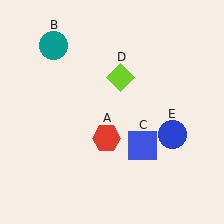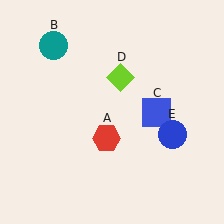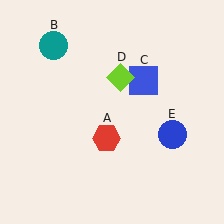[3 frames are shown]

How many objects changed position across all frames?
1 object changed position: blue square (object C).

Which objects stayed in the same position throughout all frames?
Red hexagon (object A) and teal circle (object B) and lime diamond (object D) and blue circle (object E) remained stationary.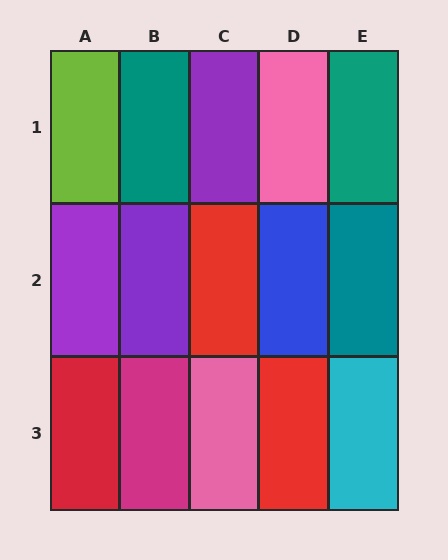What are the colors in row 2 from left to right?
Purple, purple, red, blue, teal.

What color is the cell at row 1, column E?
Teal.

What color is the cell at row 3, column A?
Red.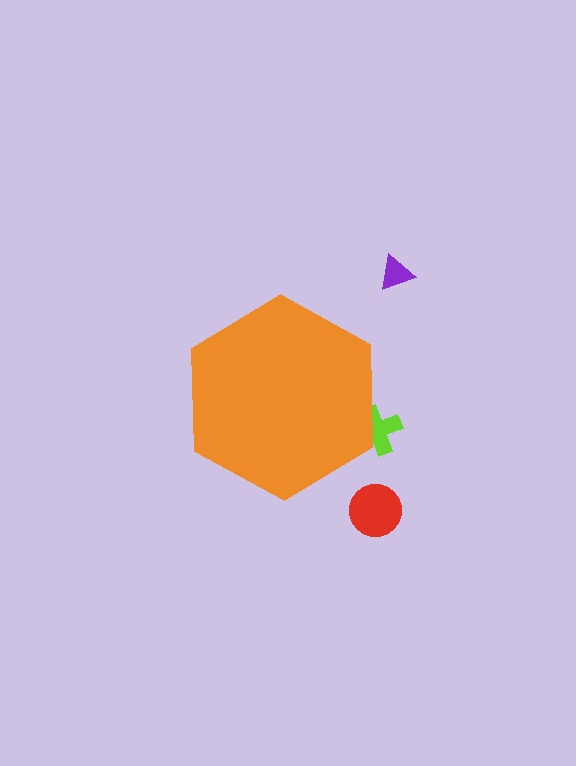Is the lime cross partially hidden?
Yes, the lime cross is partially hidden behind the orange hexagon.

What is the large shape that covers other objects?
An orange hexagon.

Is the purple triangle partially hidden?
No, the purple triangle is fully visible.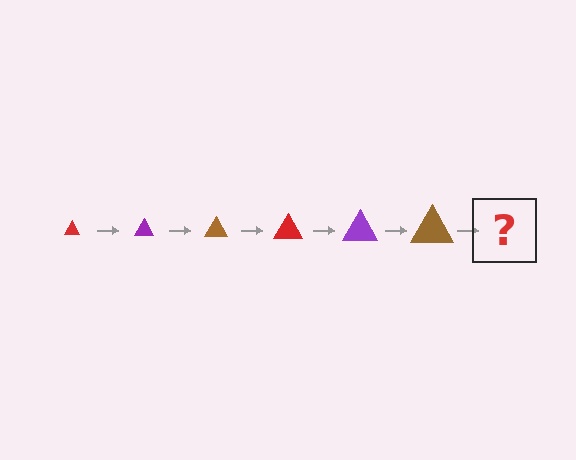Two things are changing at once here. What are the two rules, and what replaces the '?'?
The two rules are that the triangle grows larger each step and the color cycles through red, purple, and brown. The '?' should be a red triangle, larger than the previous one.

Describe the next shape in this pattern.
It should be a red triangle, larger than the previous one.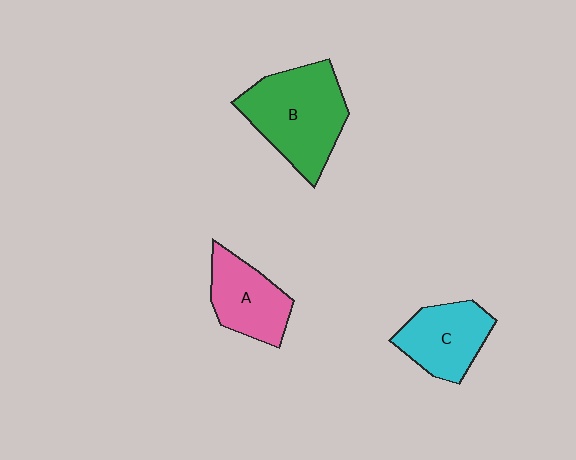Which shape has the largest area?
Shape B (green).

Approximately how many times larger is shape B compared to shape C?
Approximately 1.5 times.